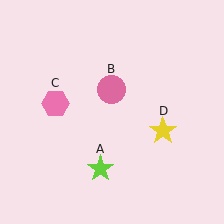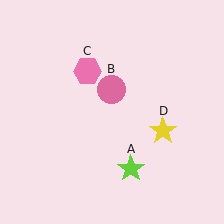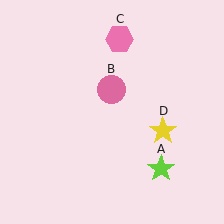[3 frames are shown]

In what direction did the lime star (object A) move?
The lime star (object A) moved right.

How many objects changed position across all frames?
2 objects changed position: lime star (object A), pink hexagon (object C).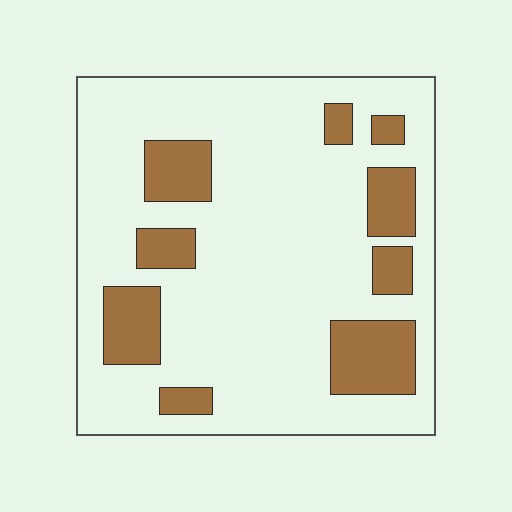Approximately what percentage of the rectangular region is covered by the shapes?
Approximately 20%.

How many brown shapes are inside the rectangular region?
9.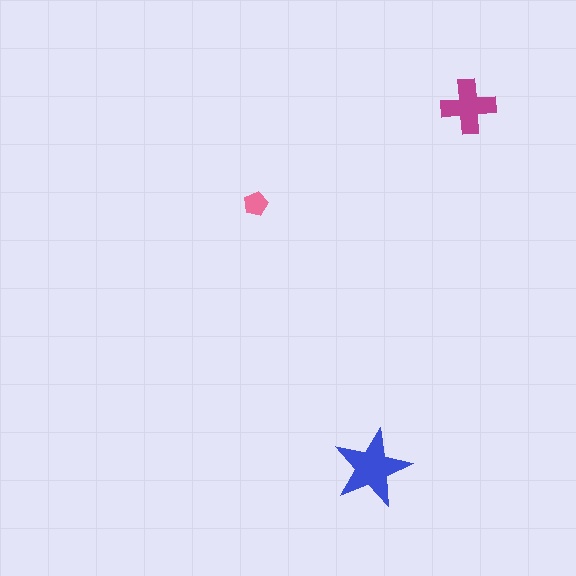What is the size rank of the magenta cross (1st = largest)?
2nd.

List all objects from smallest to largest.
The pink pentagon, the magenta cross, the blue star.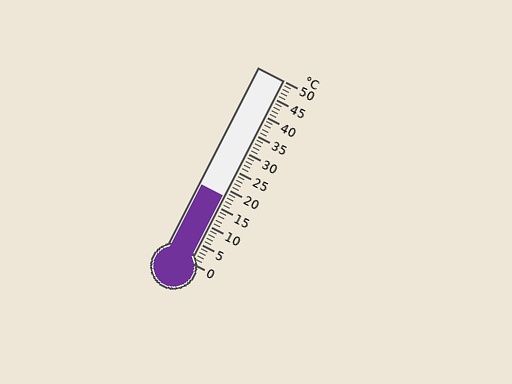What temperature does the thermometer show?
The thermometer shows approximately 18°C.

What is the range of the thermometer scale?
The thermometer scale ranges from 0°C to 50°C.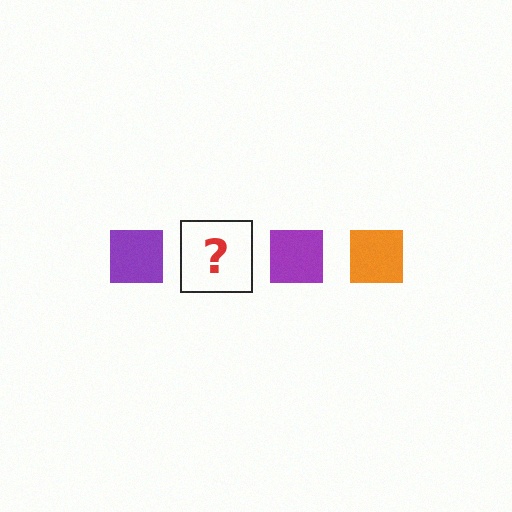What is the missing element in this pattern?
The missing element is an orange square.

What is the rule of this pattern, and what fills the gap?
The rule is that the pattern cycles through purple, orange squares. The gap should be filled with an orange square.